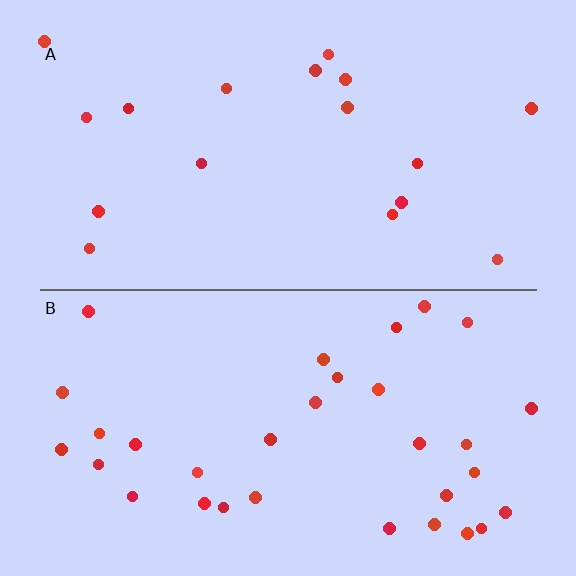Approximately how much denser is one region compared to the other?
Approximately 1.8× — region B over region A.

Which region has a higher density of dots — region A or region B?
B (the bottom).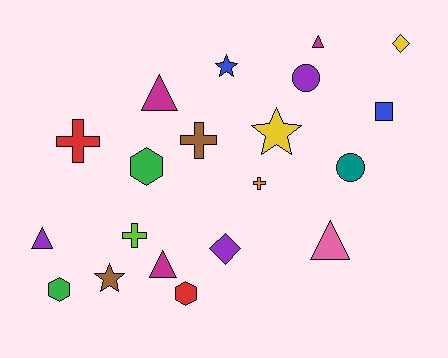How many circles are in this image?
There are 2 circles.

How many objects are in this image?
There are 20 objects.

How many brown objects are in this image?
There are 2 brown objects.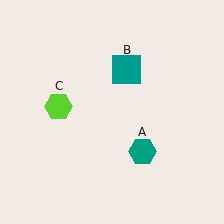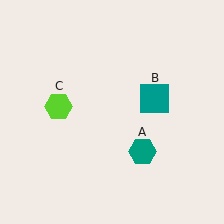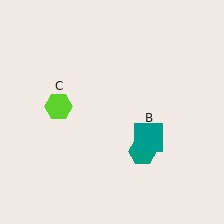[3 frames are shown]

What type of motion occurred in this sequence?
The teal square (object B) rotated clockwise around the center of the scene.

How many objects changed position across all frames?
1 object changed position: teal square (object B).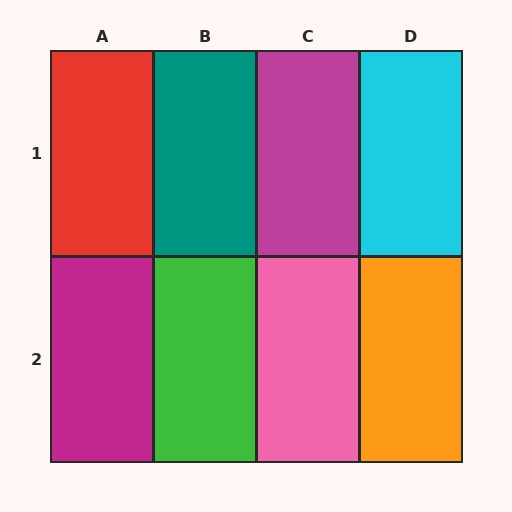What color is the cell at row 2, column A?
Magenta.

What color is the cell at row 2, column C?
Pink.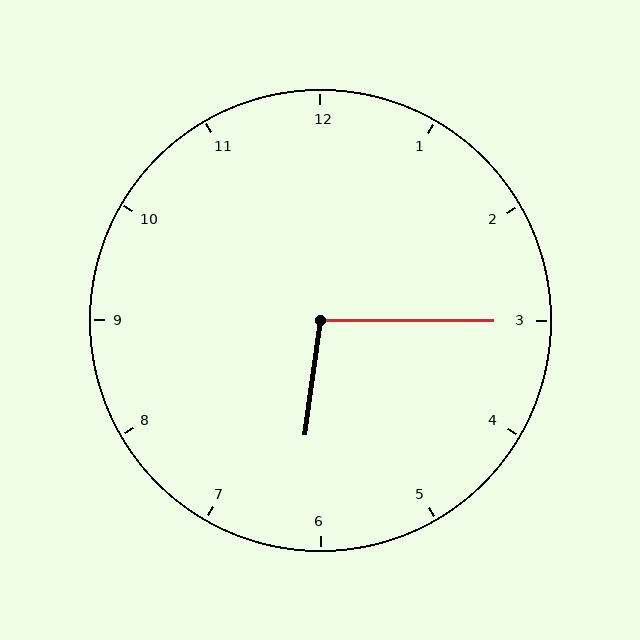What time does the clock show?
6:15.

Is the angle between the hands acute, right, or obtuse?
It is obtuse.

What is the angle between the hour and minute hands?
Approximately 98 degrees.